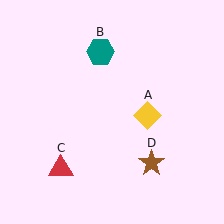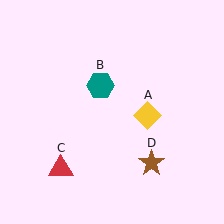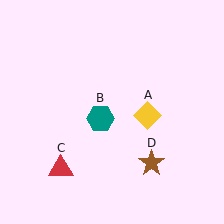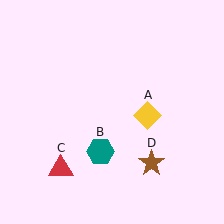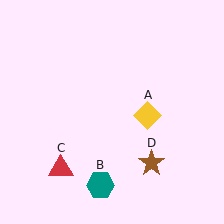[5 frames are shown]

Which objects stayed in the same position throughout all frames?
Yellow diamond (object A) and red triangle (object C) and brown star (object D) remained stationary.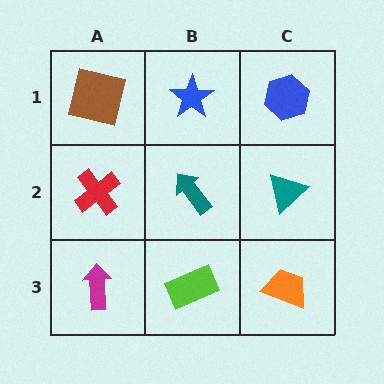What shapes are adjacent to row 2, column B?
A blue star (row 1, column B), a lime rectangle (row 3, column B), a red cross (row 2, column A), a teal triangle (row 2, column C).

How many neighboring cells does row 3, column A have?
2.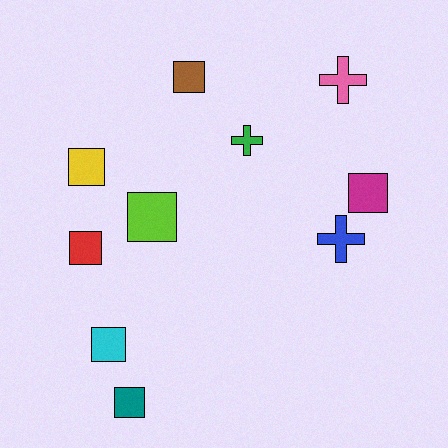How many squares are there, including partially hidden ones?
There are 7 squares.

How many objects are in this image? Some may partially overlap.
There are 10 objects.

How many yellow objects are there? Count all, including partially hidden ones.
There is 1 yellow object.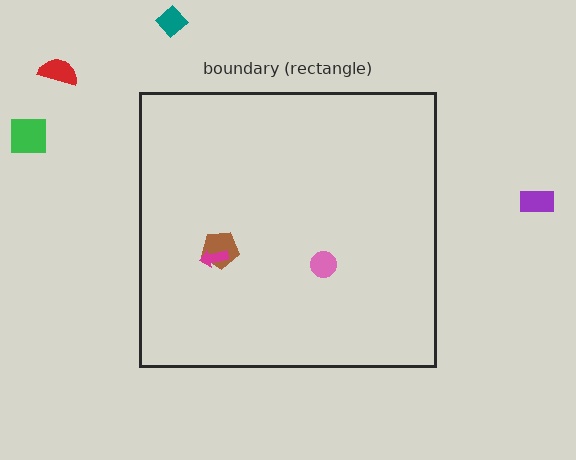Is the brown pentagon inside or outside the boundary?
Inside.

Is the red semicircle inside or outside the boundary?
Outside.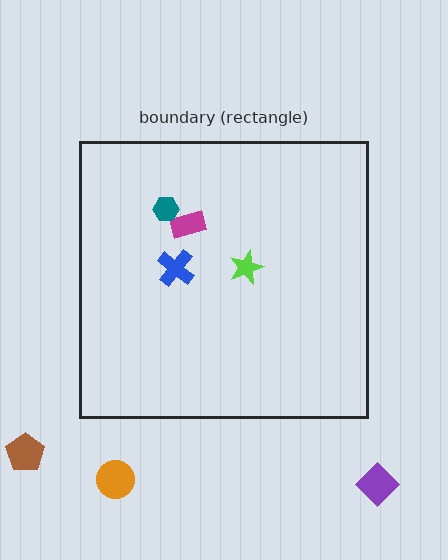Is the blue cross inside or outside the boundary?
Inside.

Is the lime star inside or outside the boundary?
Inside.